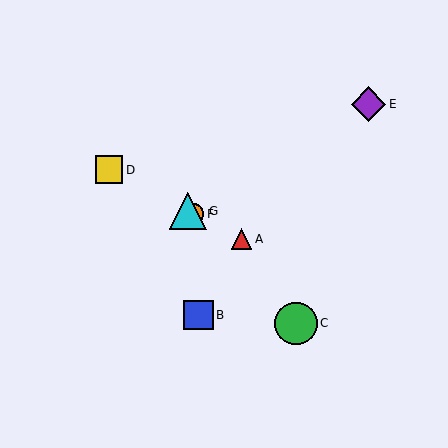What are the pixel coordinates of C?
Object C is at (296, 323).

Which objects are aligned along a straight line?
Objects A, D, F, G are aligned along a straight line.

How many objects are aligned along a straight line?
4 objects (A, D, F, G) are aligned along a straight line.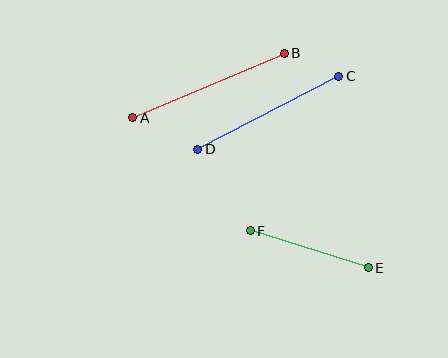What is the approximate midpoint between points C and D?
The midpoint is at approximately (268, 113) pixels.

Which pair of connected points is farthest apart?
Points A and B are farthest apart.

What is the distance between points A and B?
The distance is approximately 165 pixels.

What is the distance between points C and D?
The distance is approximately 159 pixels.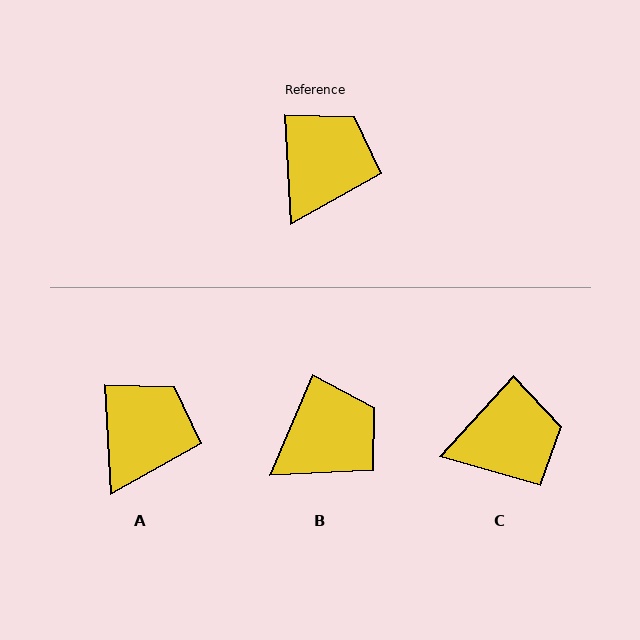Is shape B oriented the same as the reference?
No, it is off by about 26 degrees.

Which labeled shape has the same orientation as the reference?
A.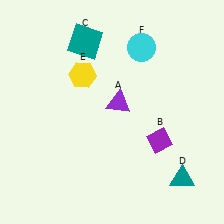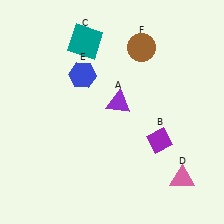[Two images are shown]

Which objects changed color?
D changed from teal to pink. E changed from yellow to blue. F changed from cyan to brown.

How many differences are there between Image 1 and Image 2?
There are 3 differences between the two images.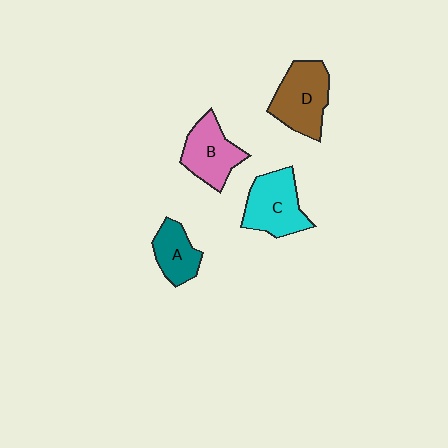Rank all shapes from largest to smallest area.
From largest to smallest: D (brown), C (cyan), B (pink), A (teal).